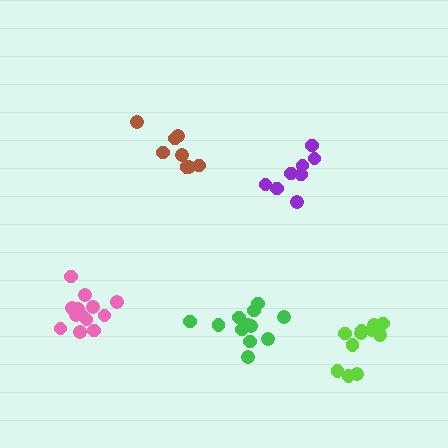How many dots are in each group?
Group 1: 12 dots, Group 2: 8 dots, Group 3: 12 dots, Group 4: 8 dots, Group 5: 13 dots (53 total).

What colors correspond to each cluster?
The clusters are colored: lime, purple, green, brown, pink.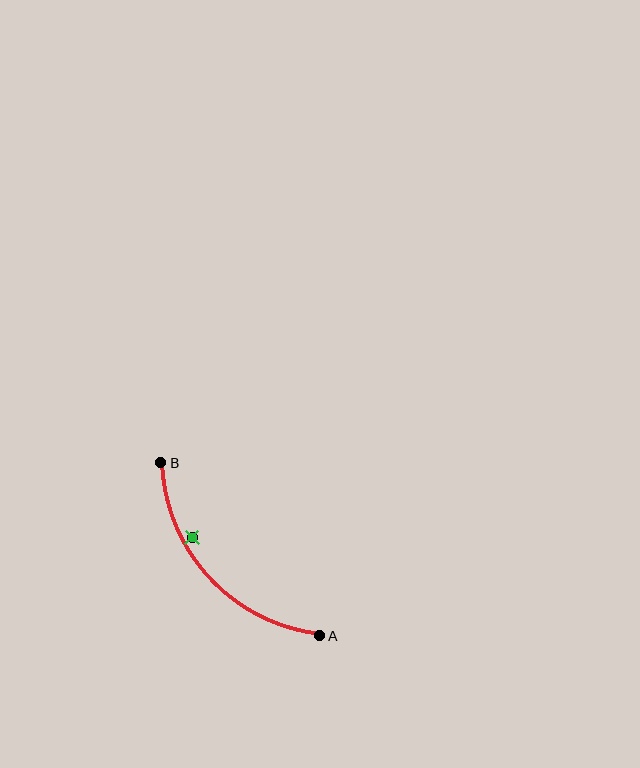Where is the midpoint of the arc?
The arc midpoint is the point on the curve farthest from the straight line joining A and B. It sits below and to the left of that line.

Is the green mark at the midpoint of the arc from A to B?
No — the green mark does not lie on the arc at all. It sits slightly inside the curve.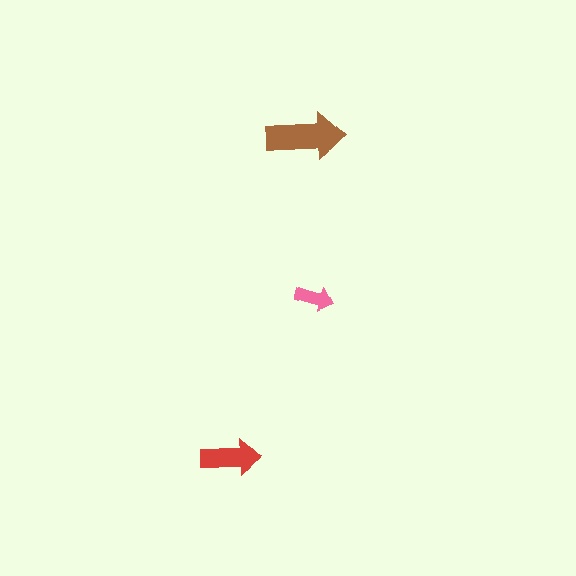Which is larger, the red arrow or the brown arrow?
The brown one.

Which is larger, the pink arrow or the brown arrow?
The brown one.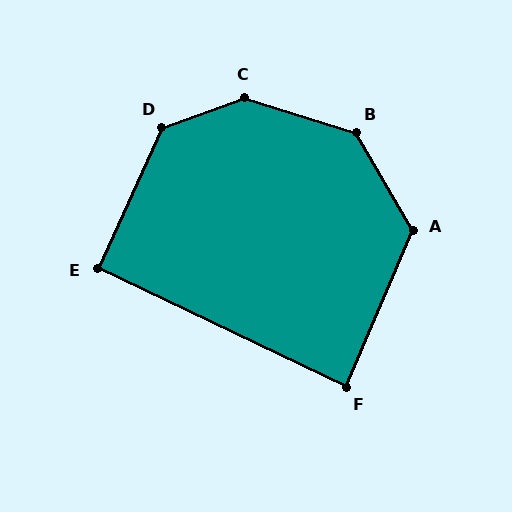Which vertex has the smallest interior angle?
F, at approximately 88 degrees.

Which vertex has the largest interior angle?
C, at approximately 142 degrees.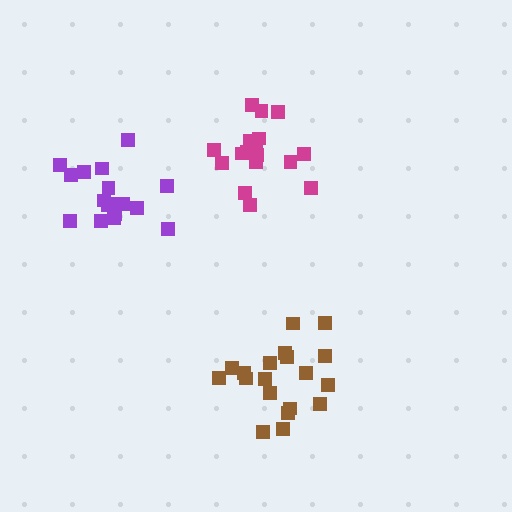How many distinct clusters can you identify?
There are 3 distinct clusters.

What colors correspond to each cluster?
The clusters are colored: magenta, brown, purple.